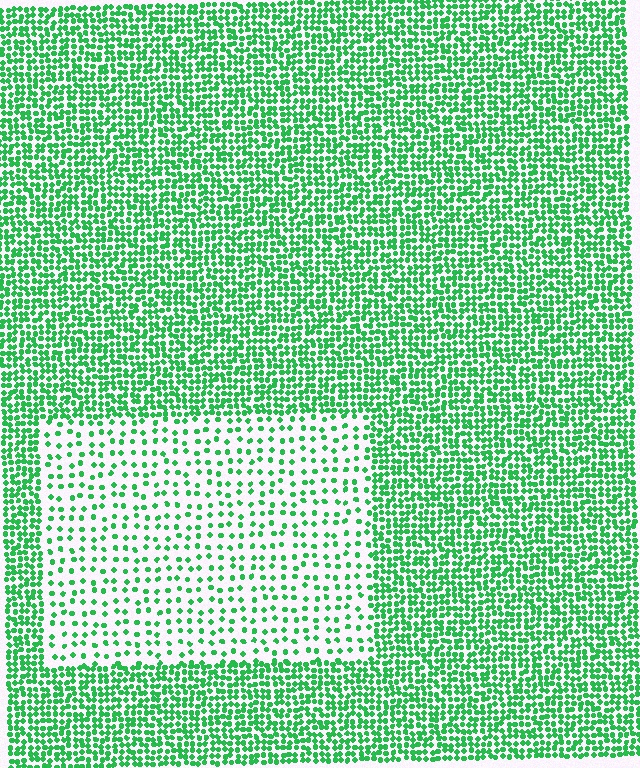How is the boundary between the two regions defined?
The boundary is defined by a change in element density (approximately 2.7x ratio). All elements are the same color, size, and shape.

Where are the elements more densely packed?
The elements are more densely packed outside the rectangle boundary.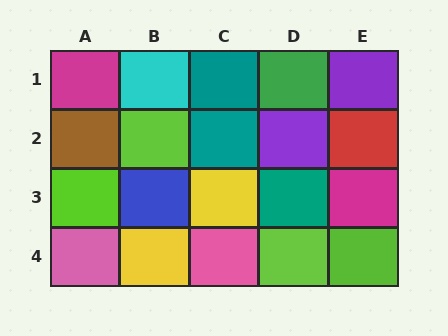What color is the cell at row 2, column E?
Red.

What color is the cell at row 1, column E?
Purple.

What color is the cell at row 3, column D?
Teal.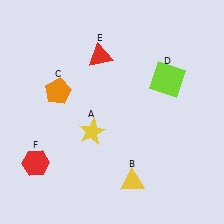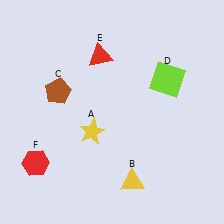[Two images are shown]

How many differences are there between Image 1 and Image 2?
There is 1 difference between the two images.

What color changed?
The pentagon (C) changed from orange in Image 1 to brown in Image 2.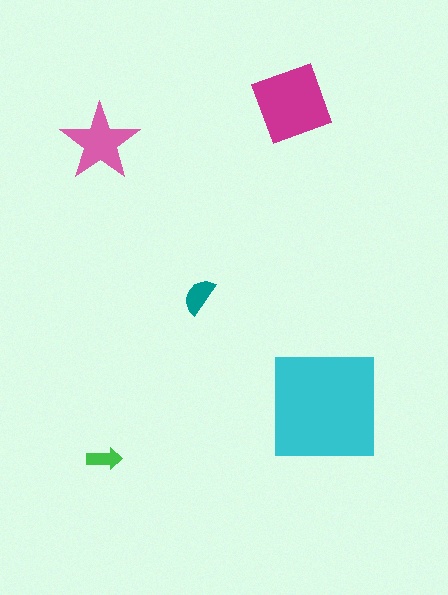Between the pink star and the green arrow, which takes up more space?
The pink star.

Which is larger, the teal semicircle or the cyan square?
The cyan square.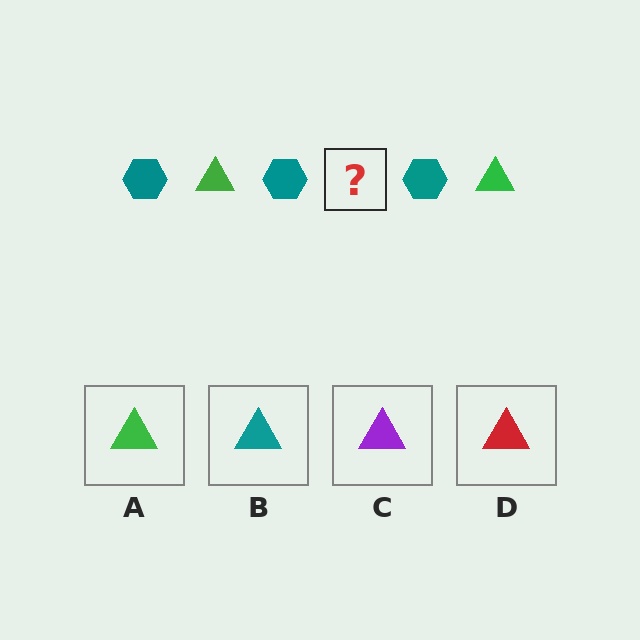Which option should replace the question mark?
Option A.